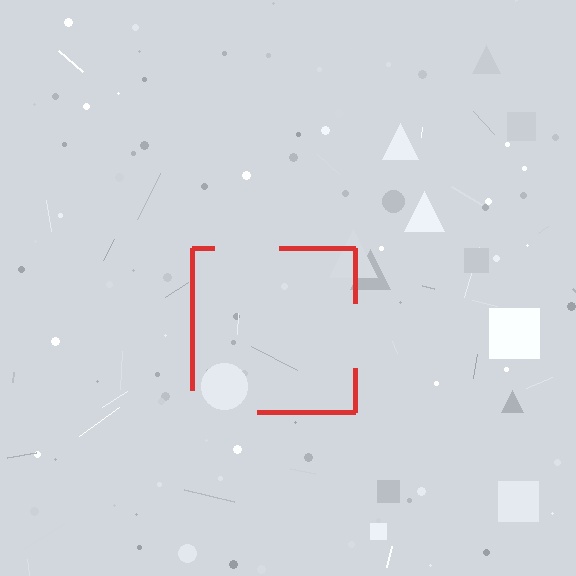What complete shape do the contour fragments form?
The contour fragments form a square.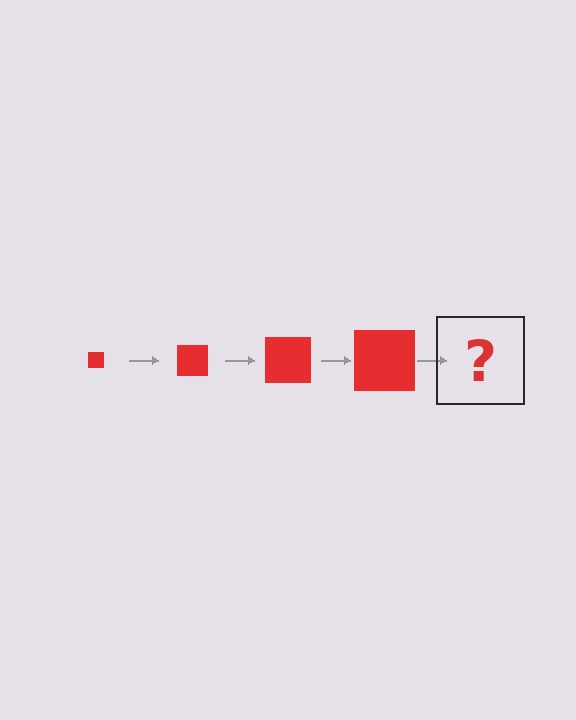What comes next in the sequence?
The next element should be a red square, larger than the previous one.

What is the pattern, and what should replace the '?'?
The pattern is that the square gets progressively larger each step. The '?' should be a red square, larger than the previous one.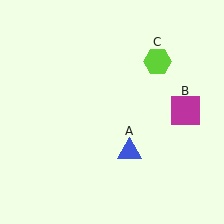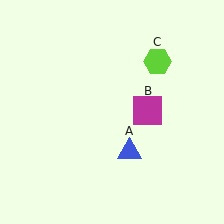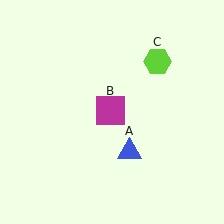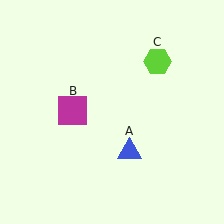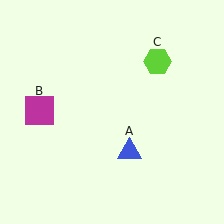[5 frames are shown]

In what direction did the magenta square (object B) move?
The magenta square (object B) moved left.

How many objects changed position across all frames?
1 object changed position: magenta square (object B).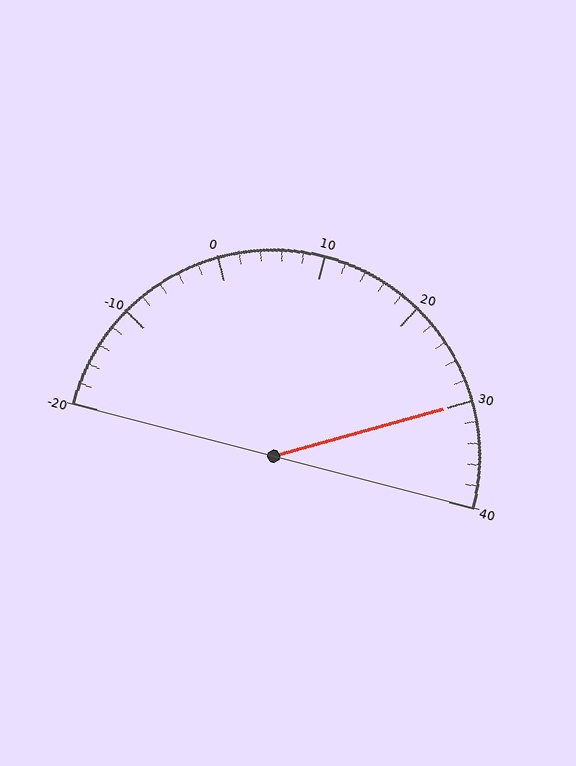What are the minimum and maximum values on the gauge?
The gauge ranges from -20 to 40.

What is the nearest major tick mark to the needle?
The nearest major tick mark is 30.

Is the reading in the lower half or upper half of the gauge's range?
The reading is in the upper half of the range (-20 to 40).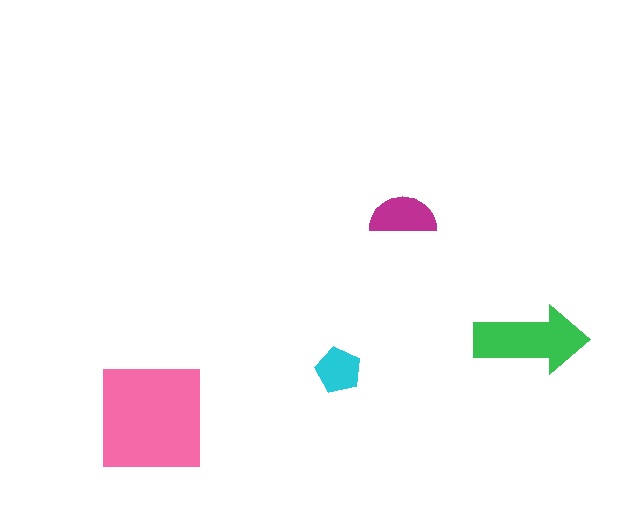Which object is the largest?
The pink square.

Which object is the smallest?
The cyan pentagon.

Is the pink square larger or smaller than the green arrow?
Larger.